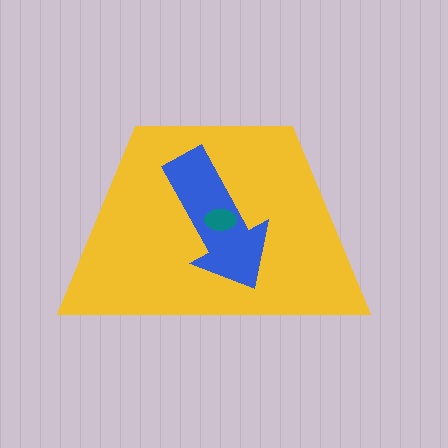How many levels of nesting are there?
3.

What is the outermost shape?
The yellow trapezoid.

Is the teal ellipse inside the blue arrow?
Yes.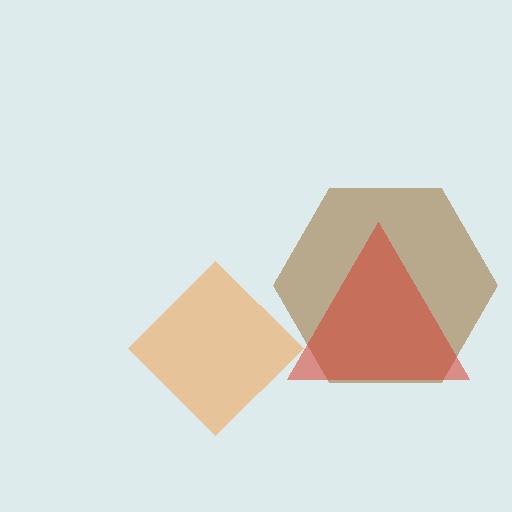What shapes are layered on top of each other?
The layered shapes are: an orange diamond, a brown hexagon, a red triangle.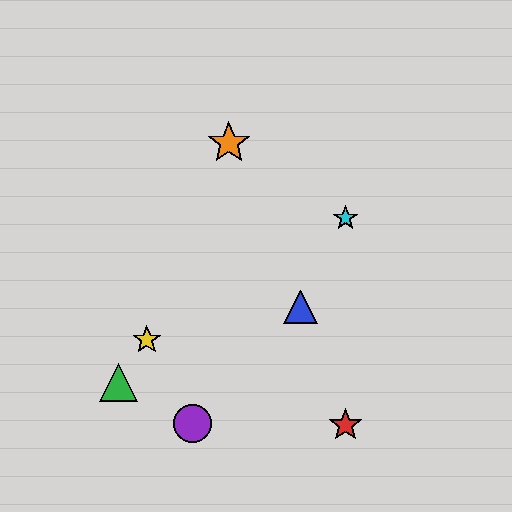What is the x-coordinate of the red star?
The red star is at x≈345.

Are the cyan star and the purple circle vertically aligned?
No, the cyan star is at x≈345 and the purple circle is at x≈192.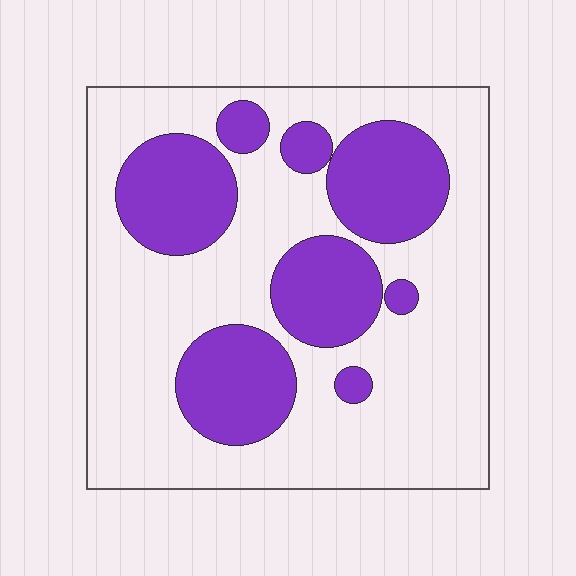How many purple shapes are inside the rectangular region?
8.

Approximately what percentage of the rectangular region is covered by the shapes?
Approximately 30%.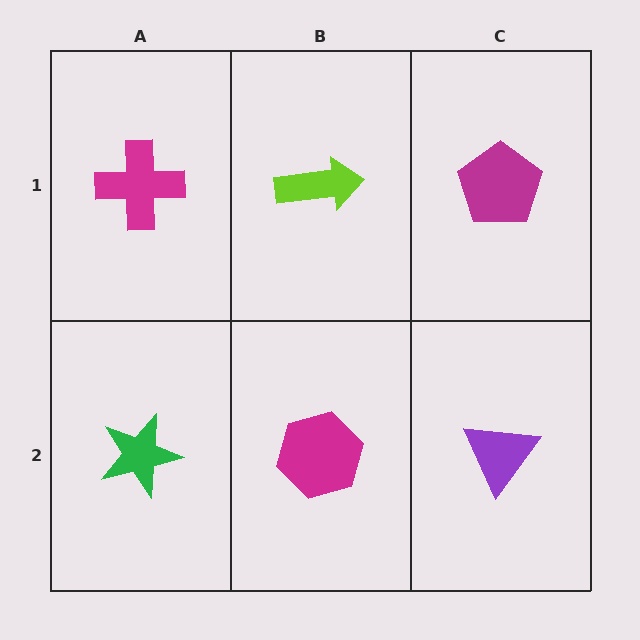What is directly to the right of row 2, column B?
A purple triangle.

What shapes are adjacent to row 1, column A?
A green star (row 2, column A), a lime arrow (row 1, column B).